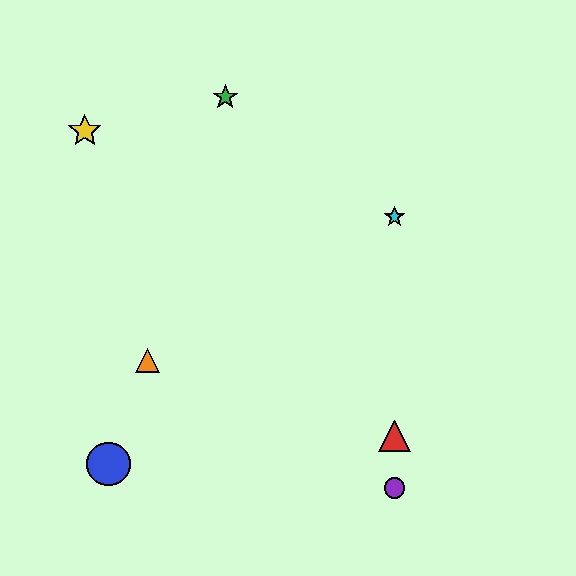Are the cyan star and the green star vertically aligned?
No, the cyan star is at x≈395 and the green star is at x≈225.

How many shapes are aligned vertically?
3 shapes (the red triangle, the purple circle, the cyan star) are aligned vertically.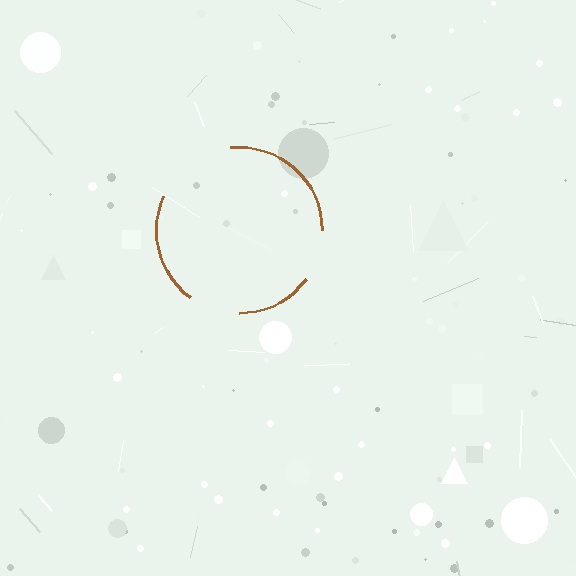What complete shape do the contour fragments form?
The contour fragments form a circle.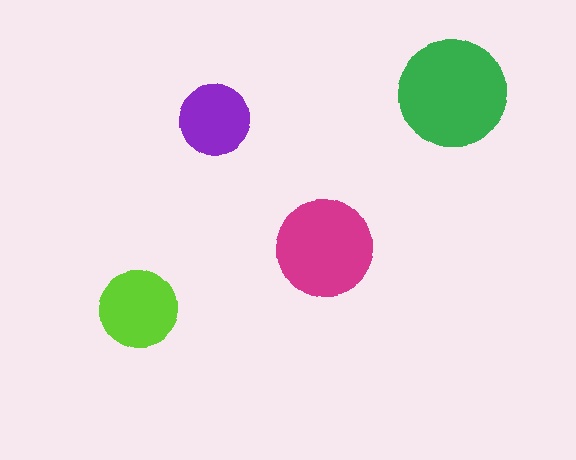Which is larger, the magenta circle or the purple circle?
The magenta one.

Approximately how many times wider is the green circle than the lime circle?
About 1.5 times wider.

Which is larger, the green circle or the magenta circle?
The green one.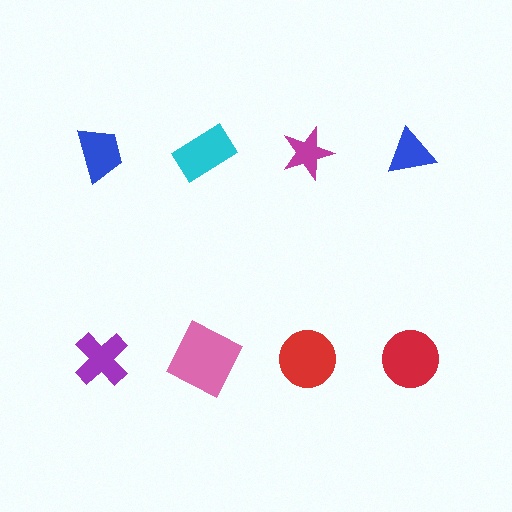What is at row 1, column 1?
A blue trapezoid.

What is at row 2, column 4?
A red circle.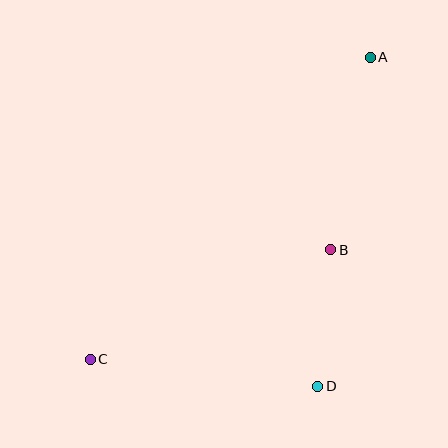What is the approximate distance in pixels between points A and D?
The distance between A and D is approximately 333 pixels.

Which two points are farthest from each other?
Points A and C are farthest from each other.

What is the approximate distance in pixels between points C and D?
The distance between C and D is approximately 229 pixels.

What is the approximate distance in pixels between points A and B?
The distance between A and B is approximately 196 pixels.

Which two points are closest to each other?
Points B and D are closest to each other.